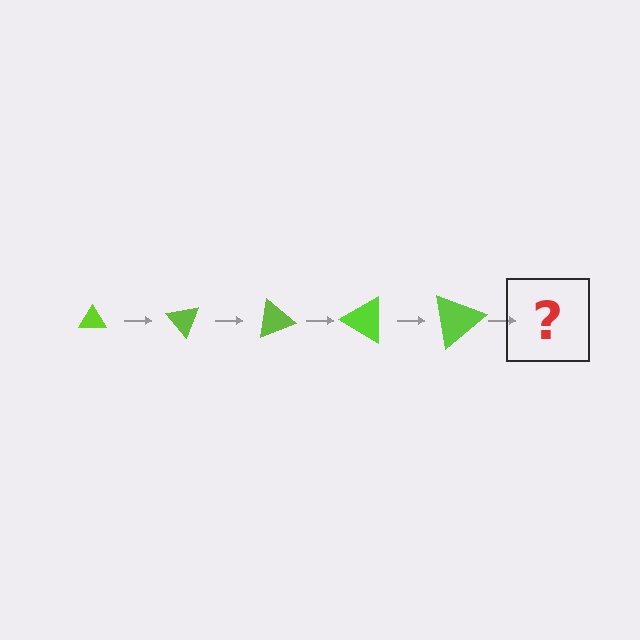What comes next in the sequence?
The next element should be a triangle, larger than the previous one and rotated 250 degrees from the start.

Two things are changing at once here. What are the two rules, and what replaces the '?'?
The two rules are that the triangle grows larger each step and it rotates 50 degrees each step. The '?' should be a triangle, larger than the previous one and rotated 250 degrees from the start.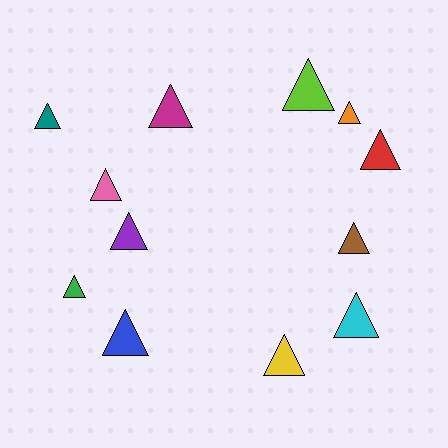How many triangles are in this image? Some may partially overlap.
There are 12 triangles.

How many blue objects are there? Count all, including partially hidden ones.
There is 1 blue object.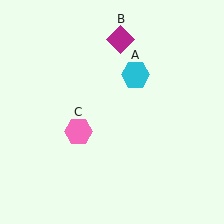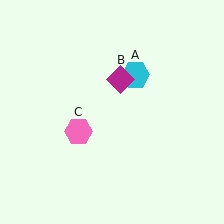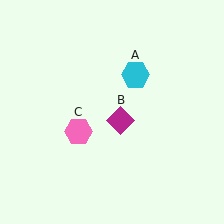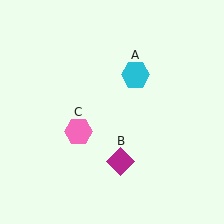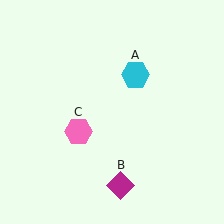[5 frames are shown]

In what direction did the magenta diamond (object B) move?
The magenta diamond (object B) moved down.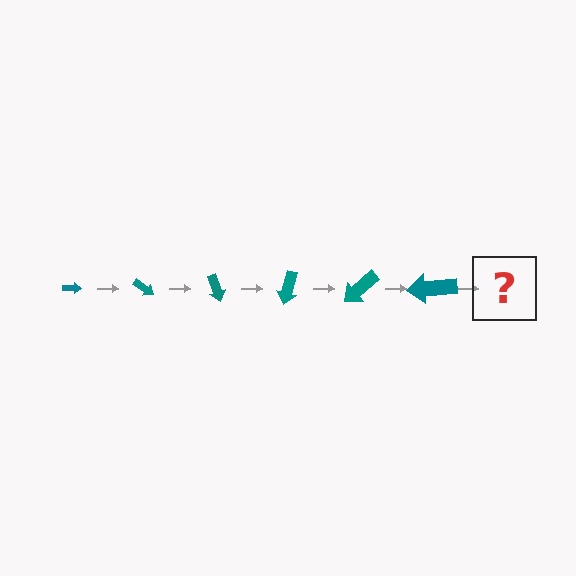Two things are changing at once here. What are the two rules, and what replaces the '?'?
The two rules are that the arrow grows larger each step and it rotates 35 degrees each step. The '?' should be an arrow, larger than the previous one and rotated 210 degrees from the start.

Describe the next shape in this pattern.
It should be an arrow, larger than the previous one and rotated 210 degrees from the start.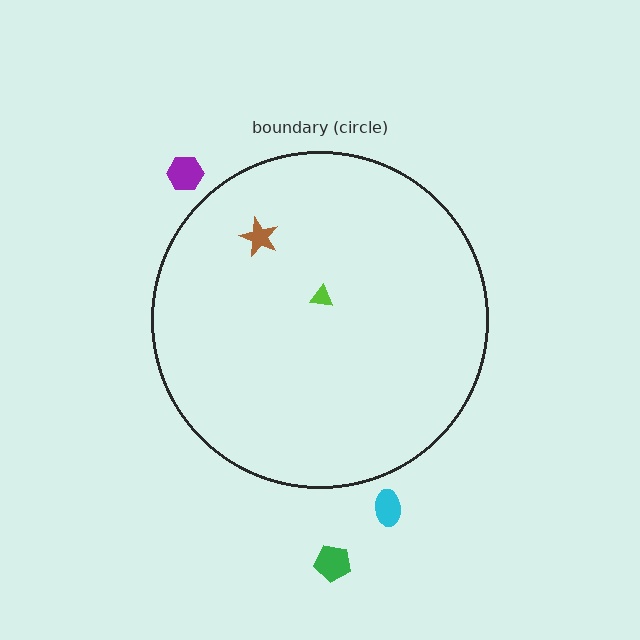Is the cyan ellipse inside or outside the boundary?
Outside.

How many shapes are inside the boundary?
2 inside, 3 outside.